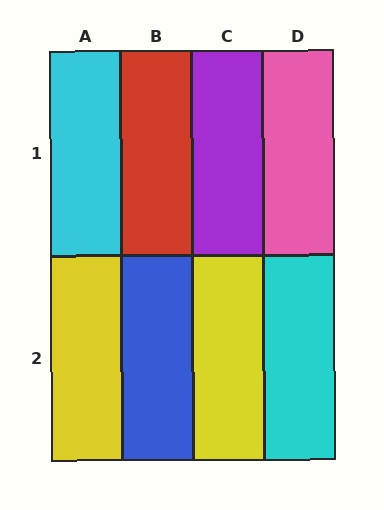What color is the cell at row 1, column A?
Cyan.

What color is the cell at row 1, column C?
Purple.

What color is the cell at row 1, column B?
Red.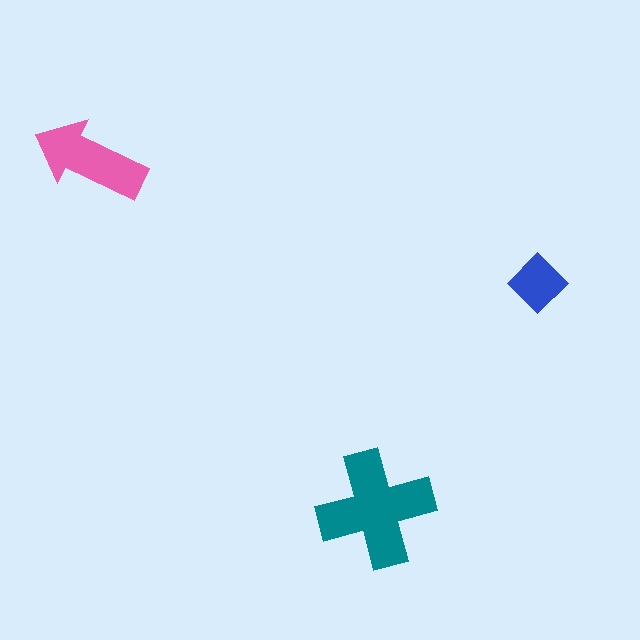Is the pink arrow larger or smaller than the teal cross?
Smaller.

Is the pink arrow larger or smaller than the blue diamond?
Larger.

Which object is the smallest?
The blue diamond.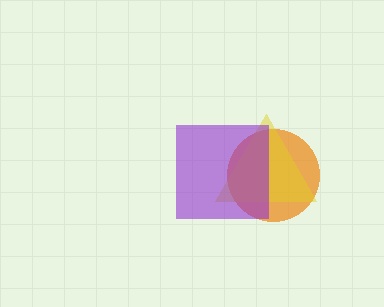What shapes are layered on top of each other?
The layered shapes are: an orange circle, a yellow triangle, a purple square.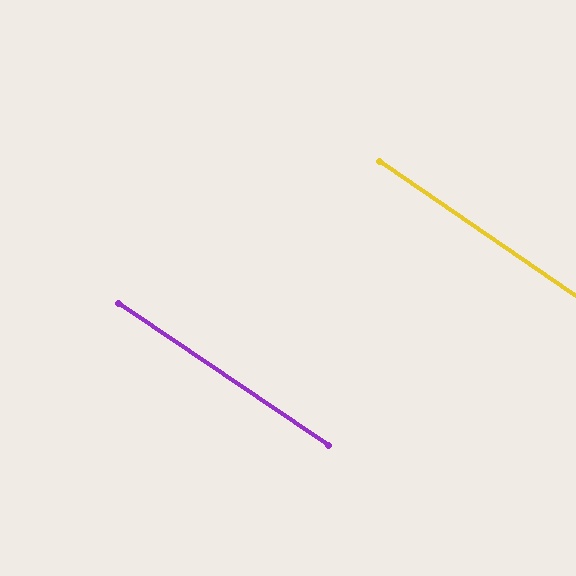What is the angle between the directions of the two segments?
Approximately 1 degree.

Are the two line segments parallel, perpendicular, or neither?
Parallel — their directions differ by only 0.5°.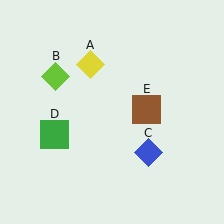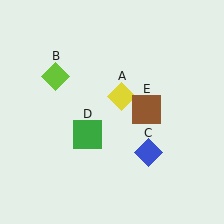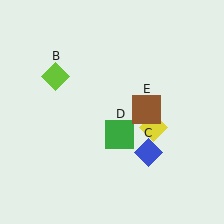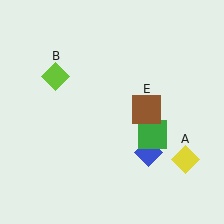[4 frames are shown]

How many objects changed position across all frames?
2 objects changed position: yellow diamond (object A), green square (object D).